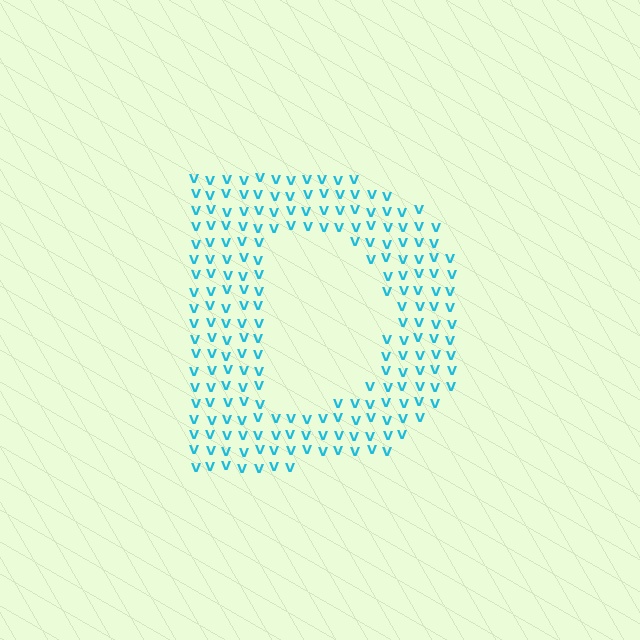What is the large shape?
The large shape is the letter D.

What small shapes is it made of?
It is made of small letter V's.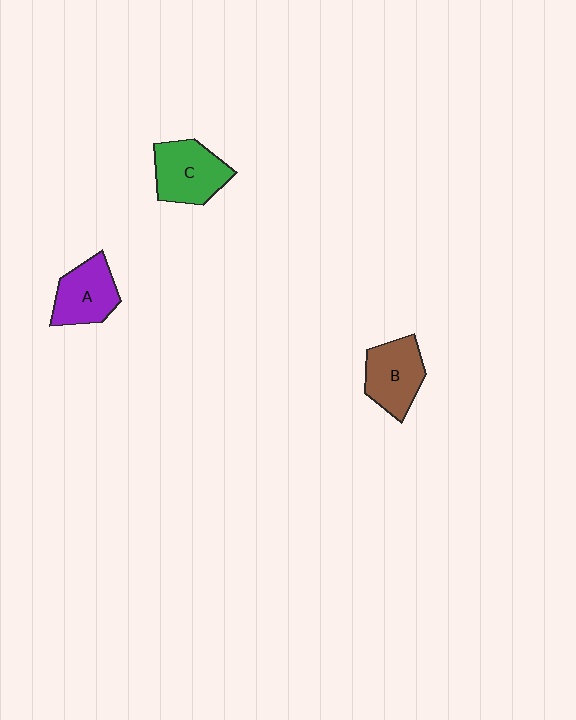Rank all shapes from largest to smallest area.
From largest to smallest: C (green), B (brown), A (purple).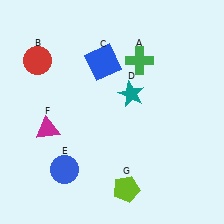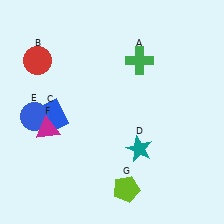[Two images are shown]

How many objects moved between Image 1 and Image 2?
3 objects moved between the two images.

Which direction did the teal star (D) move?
The teal star (D) moved down.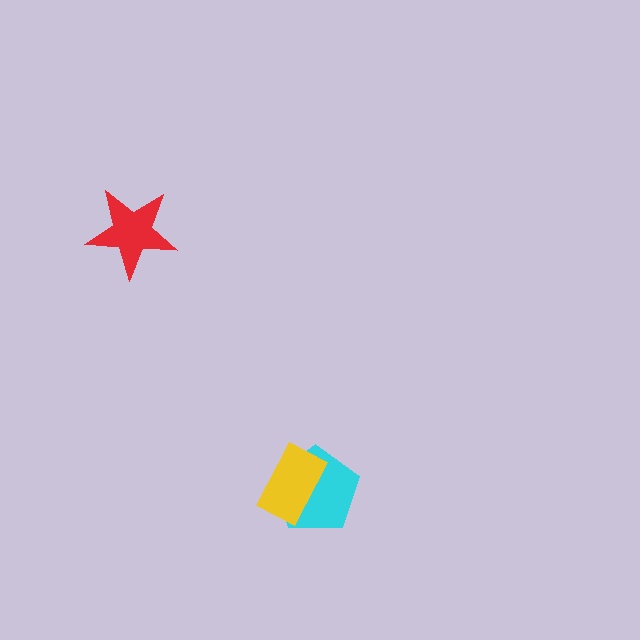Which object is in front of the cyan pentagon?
The yellow rectangle is in front of the cyan pentagon.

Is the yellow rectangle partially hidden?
No, no other shape covers it.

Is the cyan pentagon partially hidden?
Yes, it is partially covered by another shape.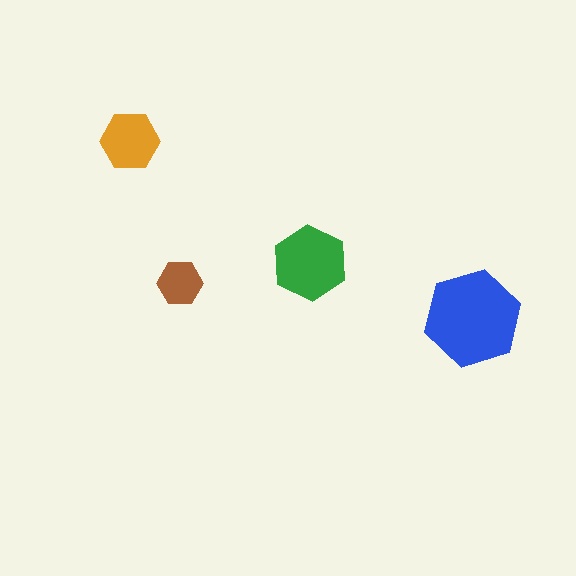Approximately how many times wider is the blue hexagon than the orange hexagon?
About 1.5 times wider.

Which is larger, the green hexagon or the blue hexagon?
The blue one.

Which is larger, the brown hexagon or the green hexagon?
The green one.